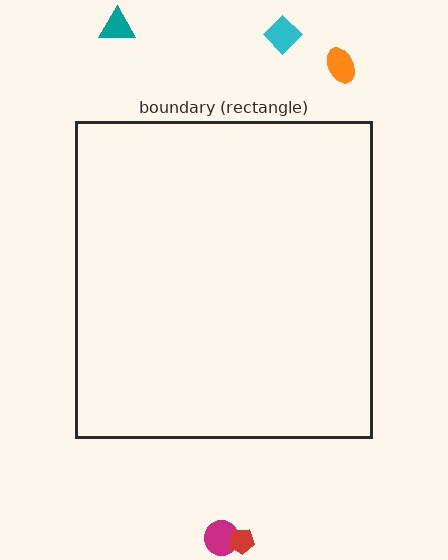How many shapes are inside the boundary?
0 inside, 5 outside.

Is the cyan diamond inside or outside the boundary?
Outside.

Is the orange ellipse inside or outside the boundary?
Outside.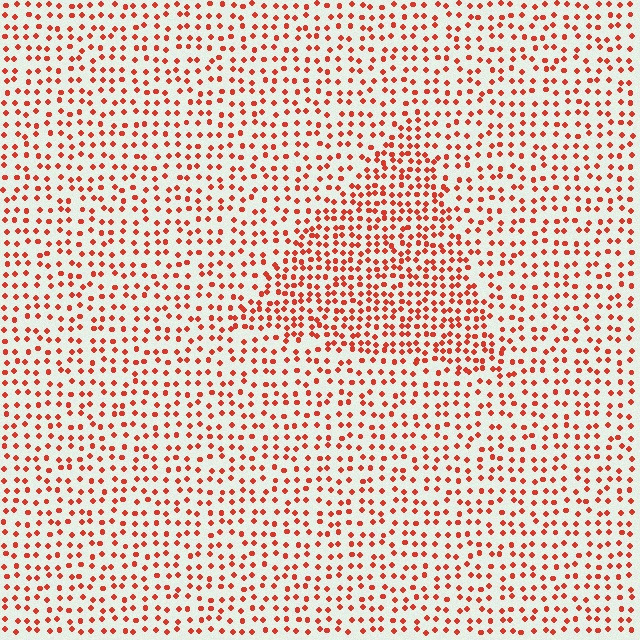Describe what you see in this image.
The image contains small red elements arranged at two different densities. A triangle-shaped region is visible where the elements are more densely packed than the surrounding area.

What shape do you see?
I see a triangle.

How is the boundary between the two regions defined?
The boundary is defined by a change in element density (approximately 1.7x ratio). All elements are the same color, size, and shape.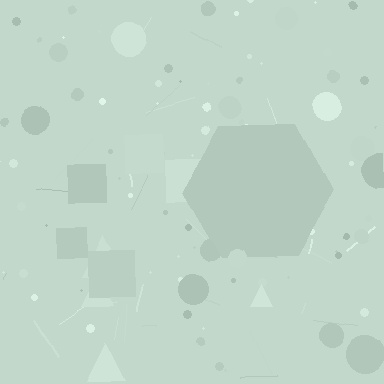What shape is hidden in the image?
A hexagon is hidden in the image.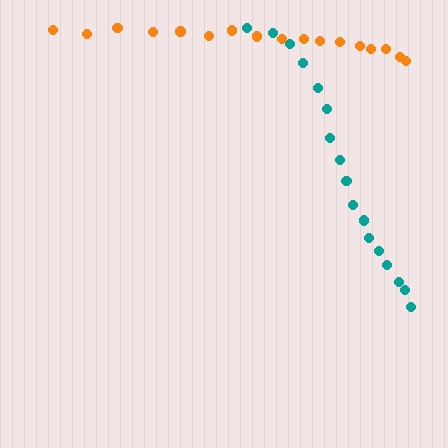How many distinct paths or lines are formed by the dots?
There are 2 distinct paths.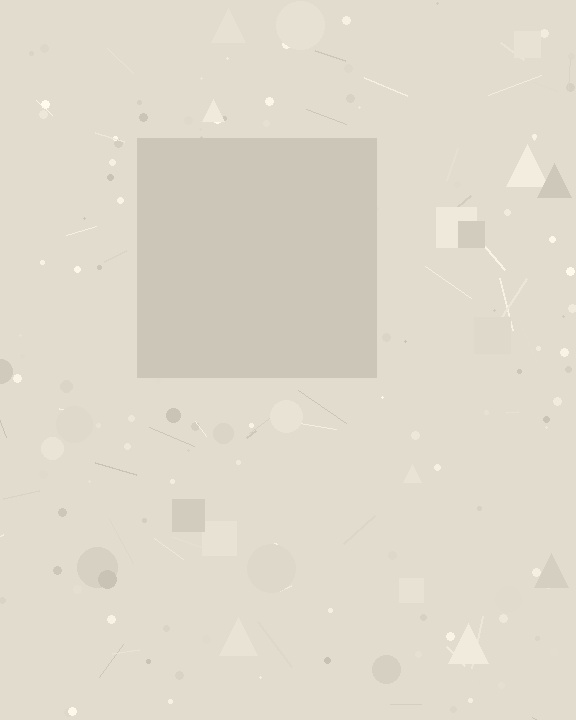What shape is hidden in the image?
A square is hidden in the image.